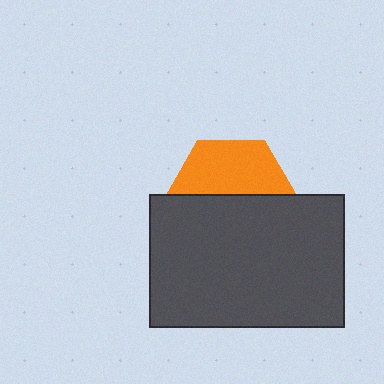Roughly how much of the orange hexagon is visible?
A small part of it is visible (roughly 44%).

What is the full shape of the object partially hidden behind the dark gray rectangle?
The partially hidden object is an orange hexagon.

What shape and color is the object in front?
The object in front is a dark gray rectangle.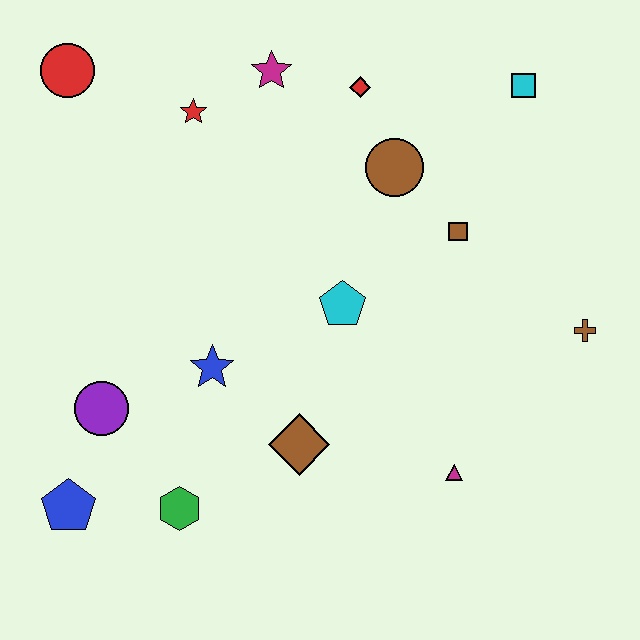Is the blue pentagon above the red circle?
No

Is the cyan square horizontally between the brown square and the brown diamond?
No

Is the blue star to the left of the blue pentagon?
No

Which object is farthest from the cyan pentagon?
The red circle is farthest from the cyan pentagon.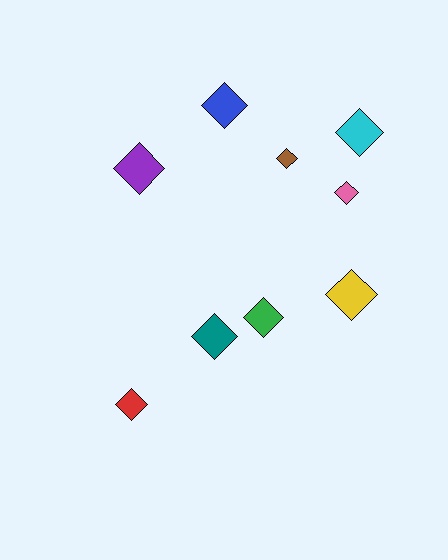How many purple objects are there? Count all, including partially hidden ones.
There is 1 purple object.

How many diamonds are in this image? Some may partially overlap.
There are 9 diamonds.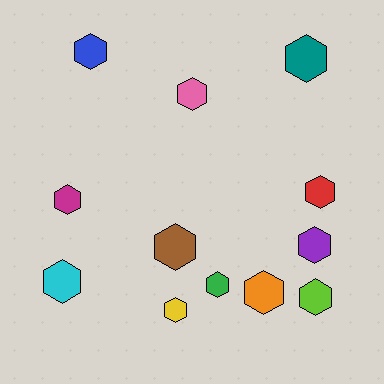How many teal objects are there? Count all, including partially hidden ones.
There is 1 teal object.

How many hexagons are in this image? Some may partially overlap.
There are 12 hexagons.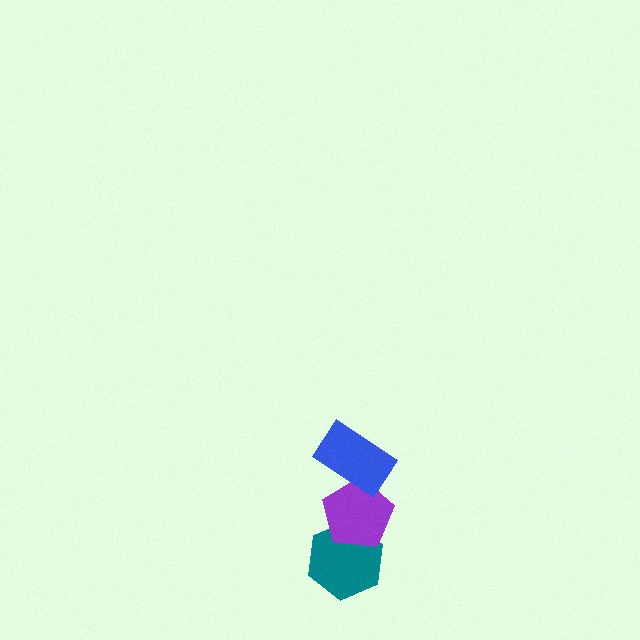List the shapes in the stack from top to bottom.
From top to bottom: the blue rectangle, the purple pentagon, the teal hexagon.